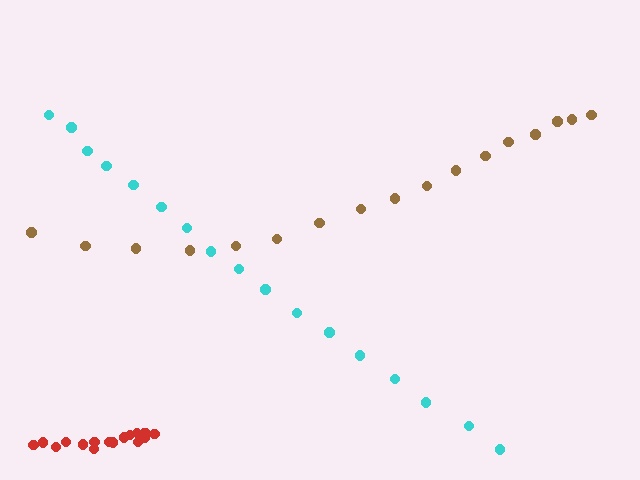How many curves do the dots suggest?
There are 3 distinct paths.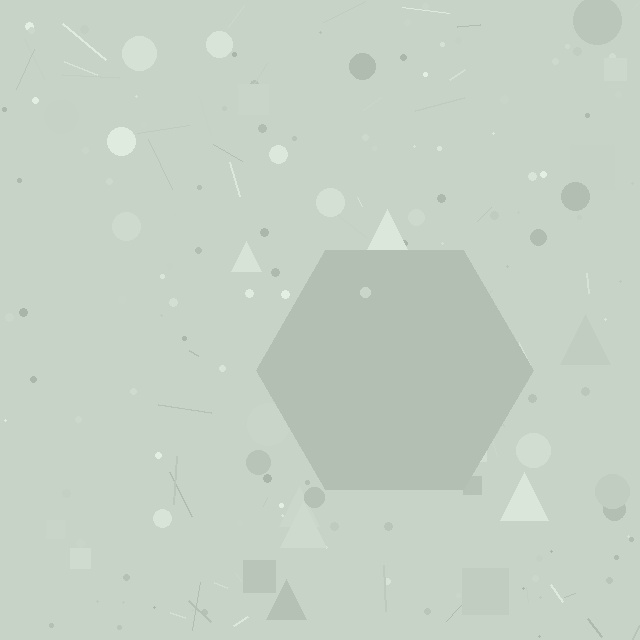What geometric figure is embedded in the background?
A hexagon is embedded in the background.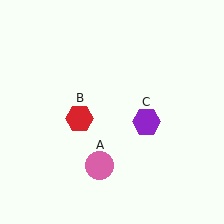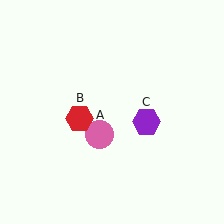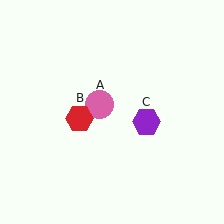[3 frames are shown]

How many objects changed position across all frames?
1 object changed position: pink circle (object A).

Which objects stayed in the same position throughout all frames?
Red hexagon (object B) and purple hexagon (object C) remained stationary.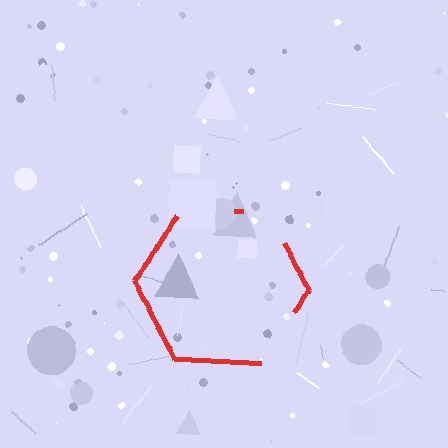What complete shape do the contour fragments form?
The contour fragments form a hexagon.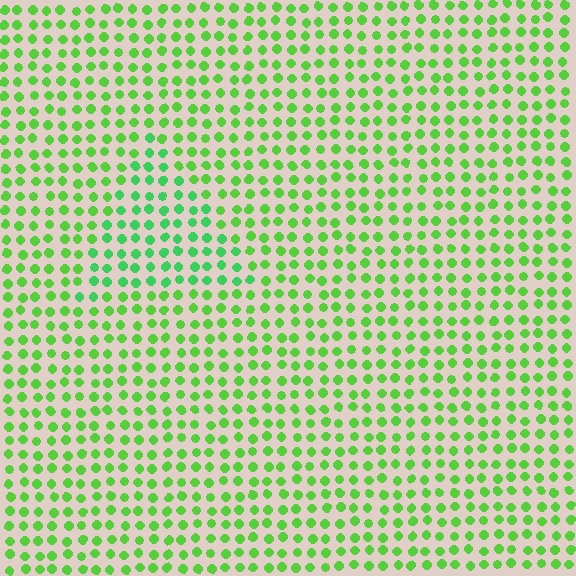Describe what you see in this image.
The image is filled with small lime elements in a uniform arrangement. A triangle-shaped region is visible where the elements are tinted to a slightly different hue, forming a subtle color boundary.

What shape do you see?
I see a triangle.